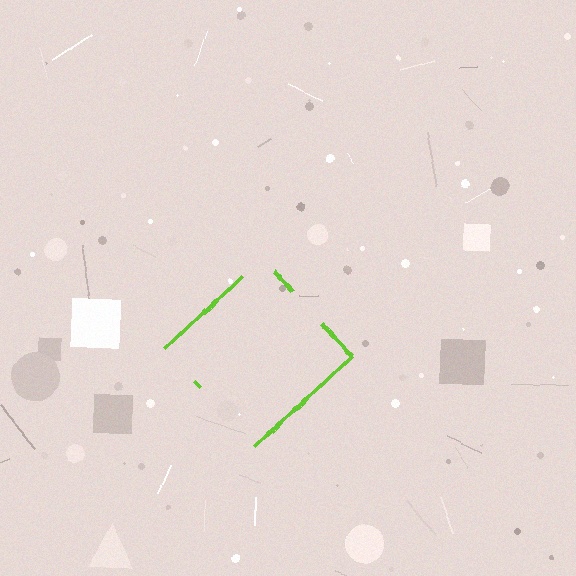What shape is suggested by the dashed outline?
The dashed outline suggests a diamond.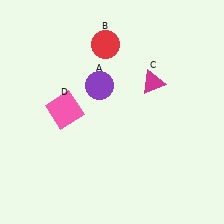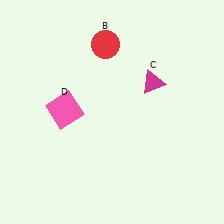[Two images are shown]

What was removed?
The purple circle (A) was removed in Image 2.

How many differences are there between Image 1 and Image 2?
There is 1 difference between the two images.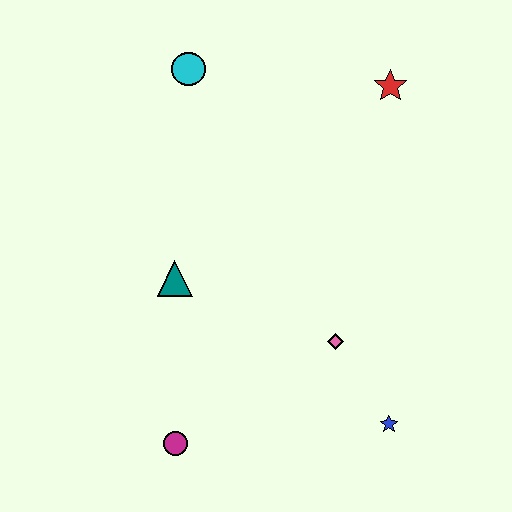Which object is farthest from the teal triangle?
The red star is farthest from the teal triangle.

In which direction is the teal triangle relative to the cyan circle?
The teal triangle is below the cyan circle.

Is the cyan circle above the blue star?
Yes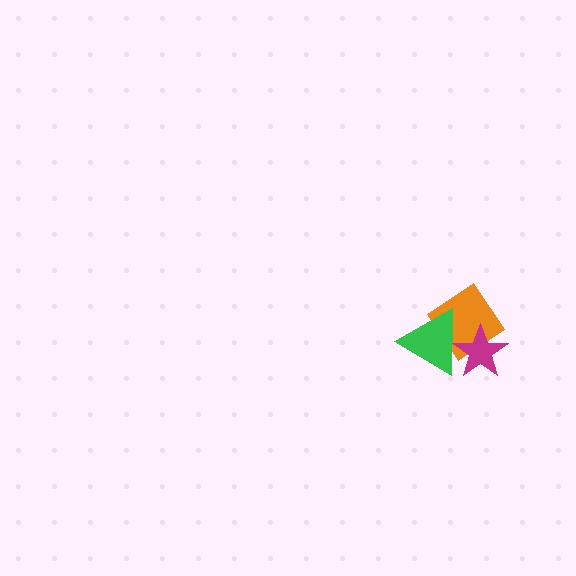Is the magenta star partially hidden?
Yes, it is partially covered by another shape.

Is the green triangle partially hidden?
No, no other shape covers it.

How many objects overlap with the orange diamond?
2 objects overlap with the orange diamond.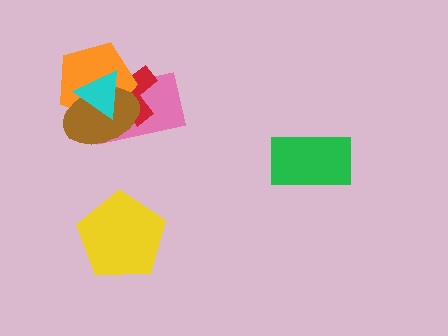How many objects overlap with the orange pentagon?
4 objects overlap with the orange pentagon.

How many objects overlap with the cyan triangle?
4 objects overlap with the cyan triangle.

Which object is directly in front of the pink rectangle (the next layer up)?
The red cross is directly in front of the pink rectangle.